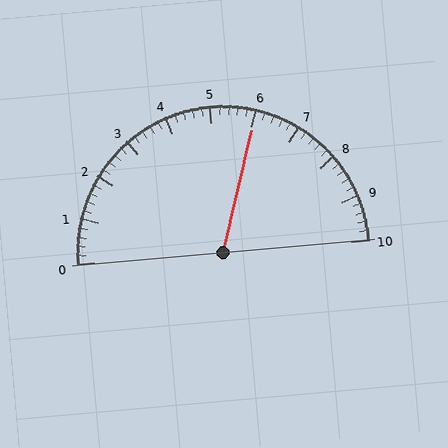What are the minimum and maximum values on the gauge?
The gauge ranges from 0 to 10.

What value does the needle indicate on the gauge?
The needle indicates approximately 6.0.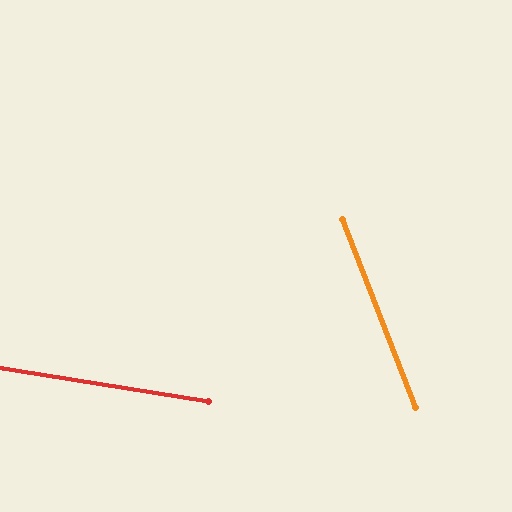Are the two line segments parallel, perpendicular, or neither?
Neither parallel nor perpendicular — they differ by about 60°.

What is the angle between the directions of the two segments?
Approximately 60 degrees.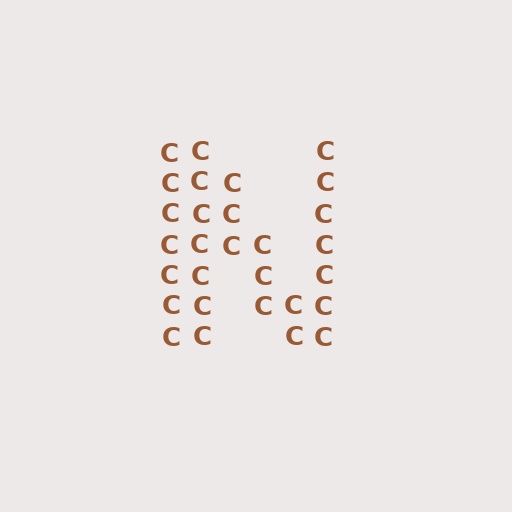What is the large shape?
The large shape is the letter N.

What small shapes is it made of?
It is made of small letter C's.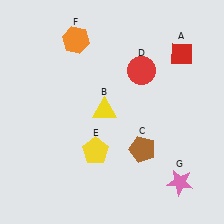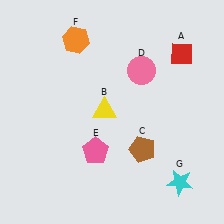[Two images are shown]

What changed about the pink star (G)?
In Image 1, G is pink. In Image 2, it changed to cyan.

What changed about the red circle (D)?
In Image 1, D is red. In Image 2, it changed to pink.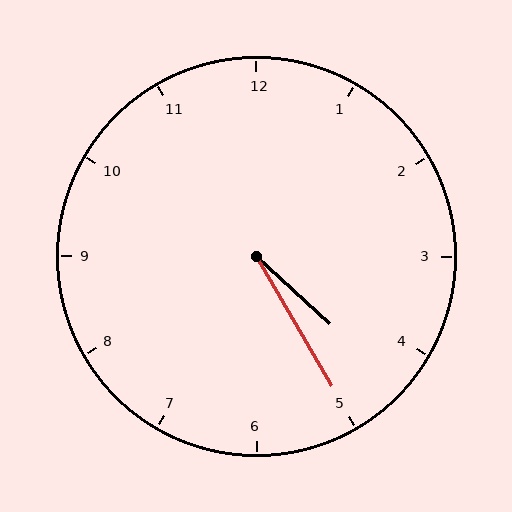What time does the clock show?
4:25.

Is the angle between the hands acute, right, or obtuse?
It is acute.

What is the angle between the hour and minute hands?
Approximately 18 degrees.